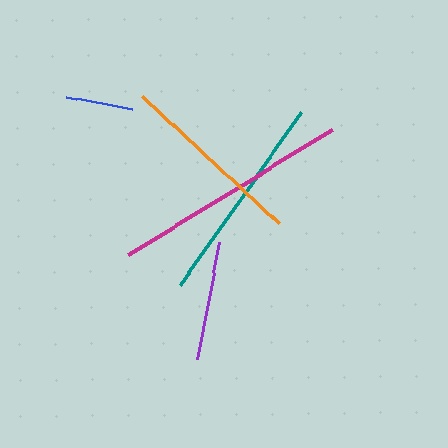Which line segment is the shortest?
The blue line is the shortest at approximately 67 pixels.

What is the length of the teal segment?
The teal segment is approximately 212 pixels long.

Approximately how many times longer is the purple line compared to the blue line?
The purple line is approximately 1.8 times the length of the blue line.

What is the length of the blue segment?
The blue segment is approximately 67 pixels long.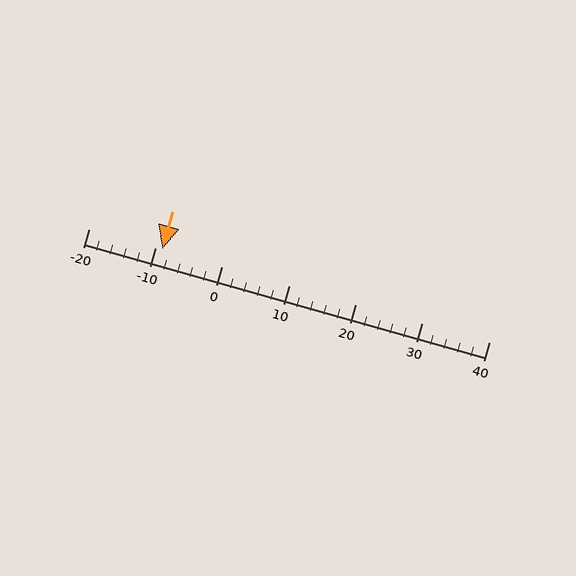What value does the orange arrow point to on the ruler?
The orange arrow points to approximately -9.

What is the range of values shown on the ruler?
The ruler shows values from -20 to 40.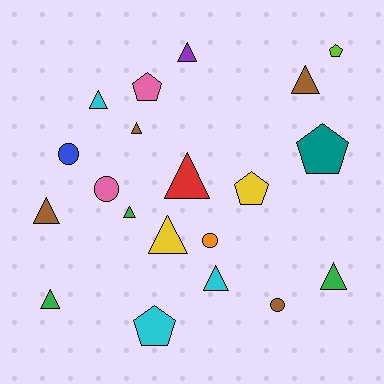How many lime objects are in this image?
There is 1 lime object.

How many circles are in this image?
There are 4 circles.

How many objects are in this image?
There are 20 objects.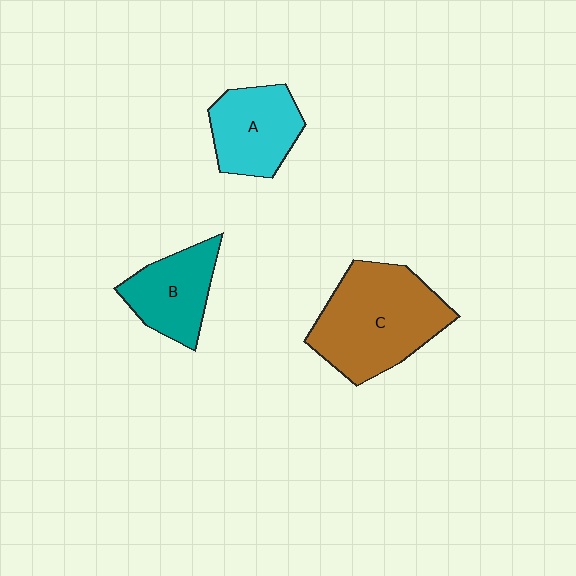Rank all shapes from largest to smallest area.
From largest to smallest: C (brown), A (cyan), B (teal).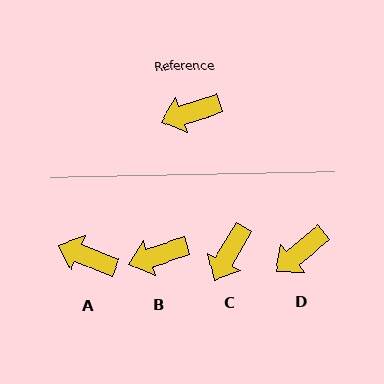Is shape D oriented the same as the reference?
No, it is off by about 22 degrees.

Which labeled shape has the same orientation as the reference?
B.